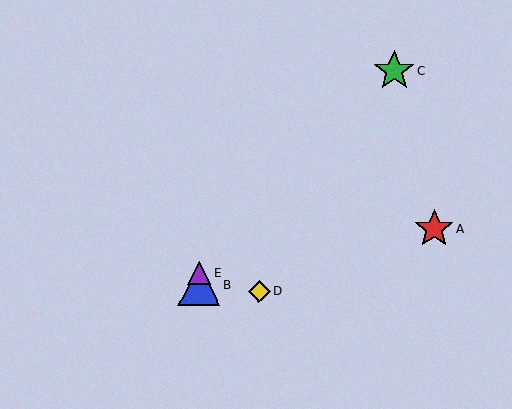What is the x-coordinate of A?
Object A is at x≈434.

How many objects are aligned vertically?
2 objects (B, E) are aligned vertically.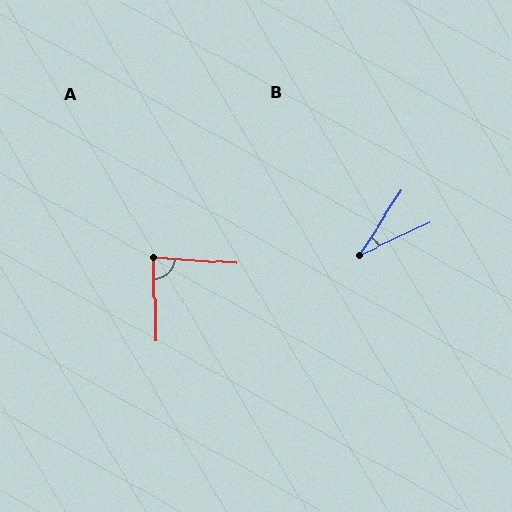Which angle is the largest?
A, at approximately 85 degrees.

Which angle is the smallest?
B, at approximately 31 degrees.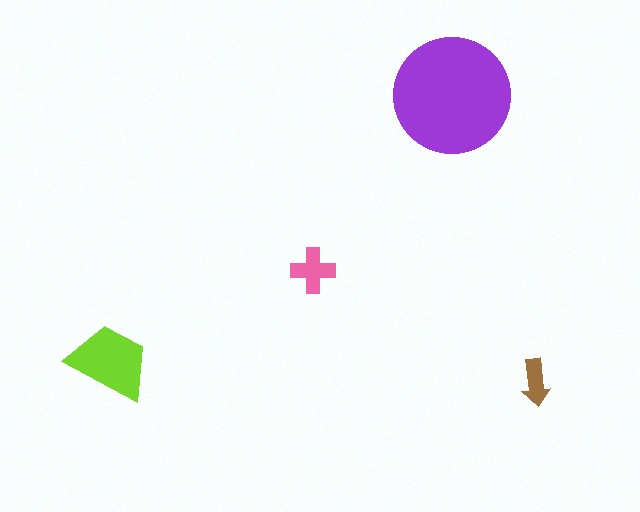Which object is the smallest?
The brown arrow.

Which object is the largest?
The purple circle.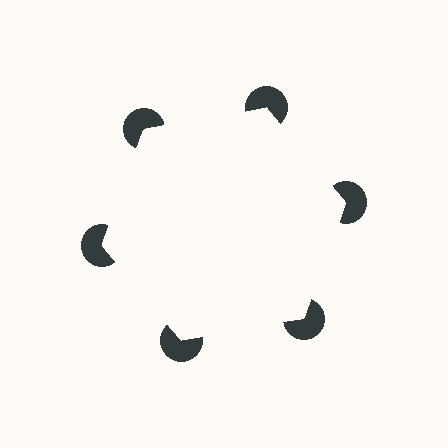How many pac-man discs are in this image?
There are 6 — one at each vertex of the illusory hexagon.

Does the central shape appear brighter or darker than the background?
It typically appears slightly brighter than the background, even though no actual brightness change is drawn.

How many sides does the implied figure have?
6 sides.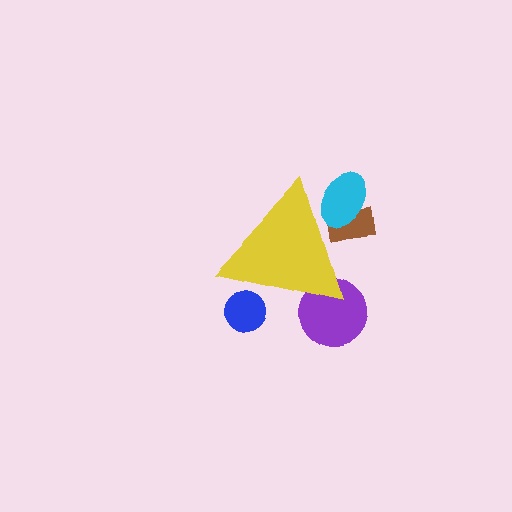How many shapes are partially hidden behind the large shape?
4 shapes are partially hidden.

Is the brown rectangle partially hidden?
Yes, the brown rectangle is partially hidden behind the yellow triangle.